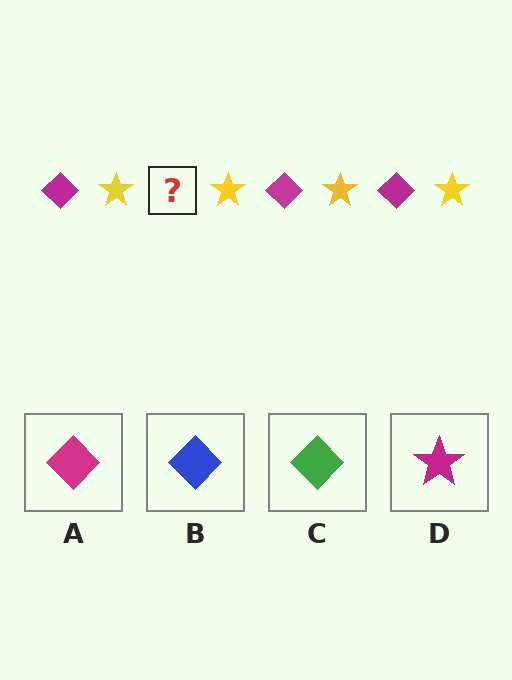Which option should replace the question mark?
Option A.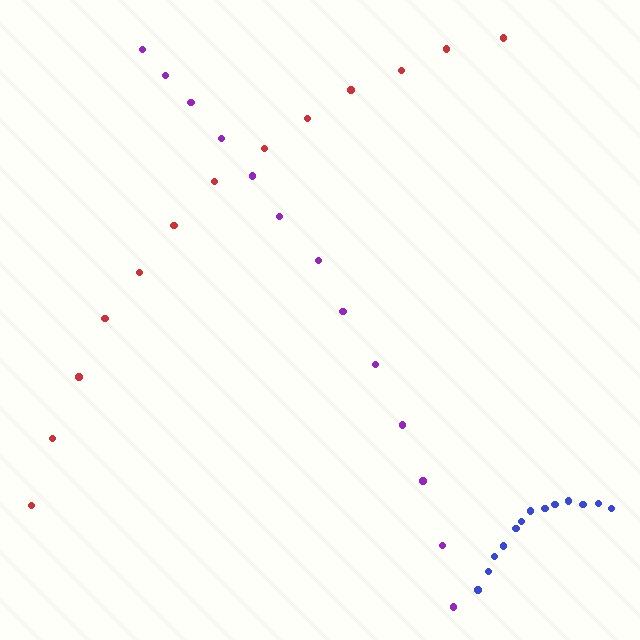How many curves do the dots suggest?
There are 3 distinct paths.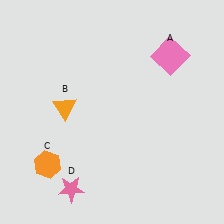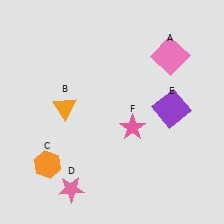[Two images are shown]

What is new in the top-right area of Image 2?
A purple square (E) was added in the top-right area of Image 2.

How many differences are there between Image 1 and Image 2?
There are 2 differences between the two images.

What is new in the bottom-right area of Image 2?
A pink star (F) was added in the bottom-right area of Image 2.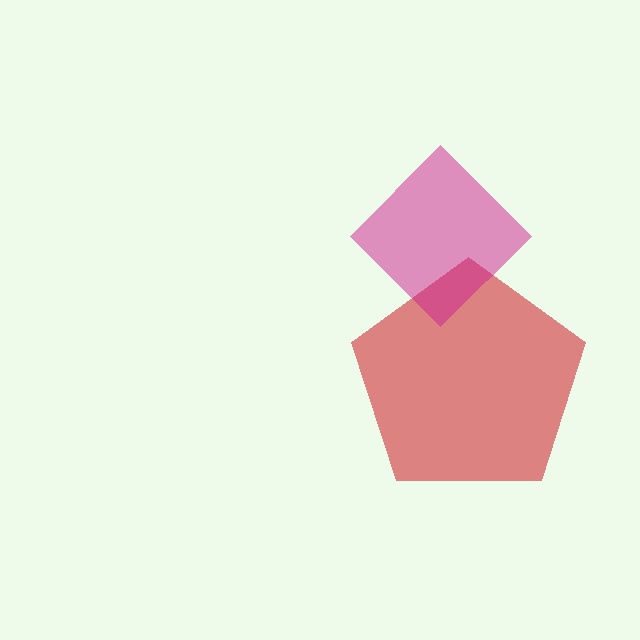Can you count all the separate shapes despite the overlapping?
Yes, there are 2 separate shapes.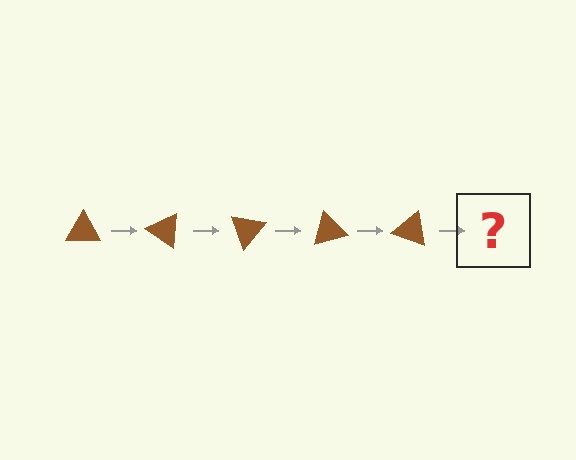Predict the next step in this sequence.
The next step is a brown triangle rotated 175 degrees.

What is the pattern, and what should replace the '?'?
The pattern is that the triangle rotates 35 degrees each step. The '?' should be a brown triangle rotated 175 degrees.